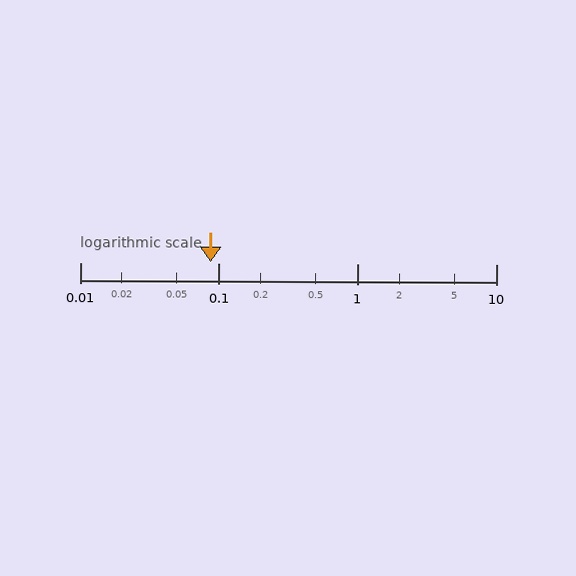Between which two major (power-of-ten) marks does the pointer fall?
The pointer is between 0.01 and 0.1.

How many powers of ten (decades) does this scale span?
The scale spans 3 decades, from 0.01 to 10.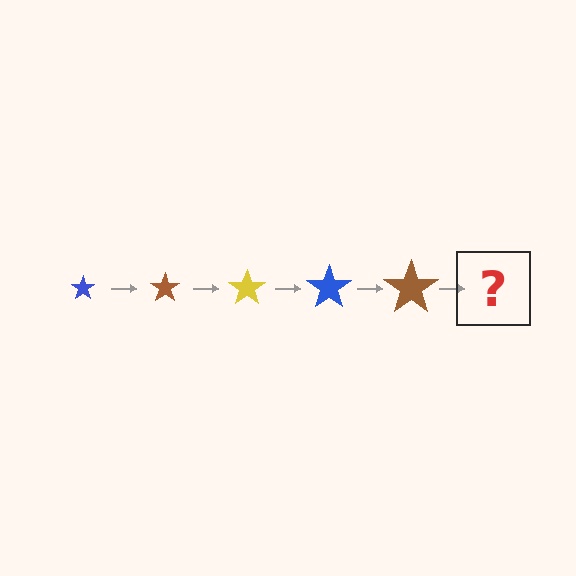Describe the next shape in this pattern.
It should be a yellow star, larger than the previous one.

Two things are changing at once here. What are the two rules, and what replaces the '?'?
The two rules are that the star grows larger each step and the color cycles through blue, brown, and yellow. The '?' should be a yellow star, larger than the previous one.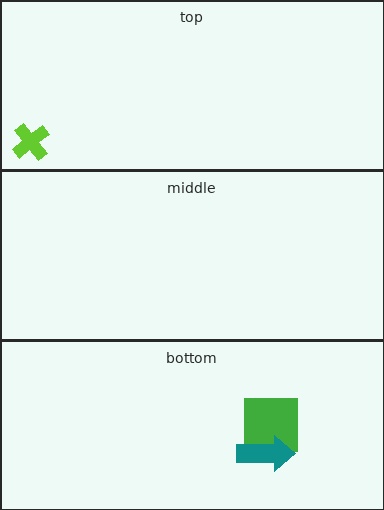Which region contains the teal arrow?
The bottom region.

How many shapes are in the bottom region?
2.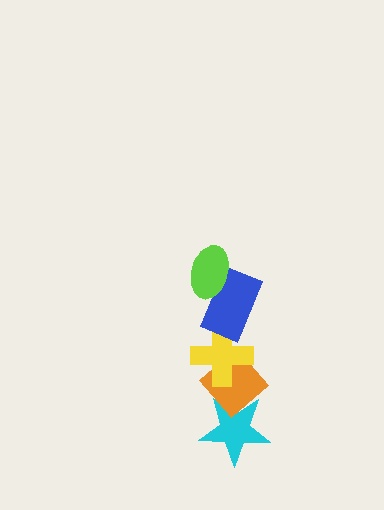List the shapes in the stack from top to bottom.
From top to bottom: the lime ellipse, the blue rectangle, the yellow cross, the orange diamond, the cyan star.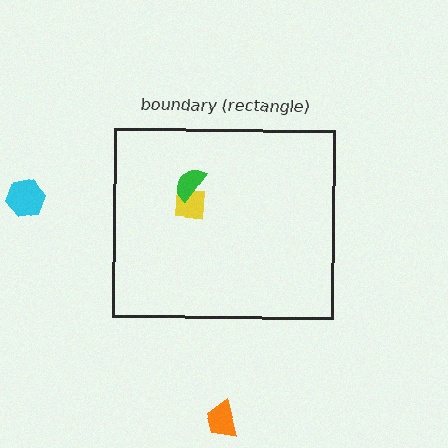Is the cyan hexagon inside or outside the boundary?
Outside.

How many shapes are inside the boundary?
2 inside, 2 outside.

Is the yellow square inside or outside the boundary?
Inside.